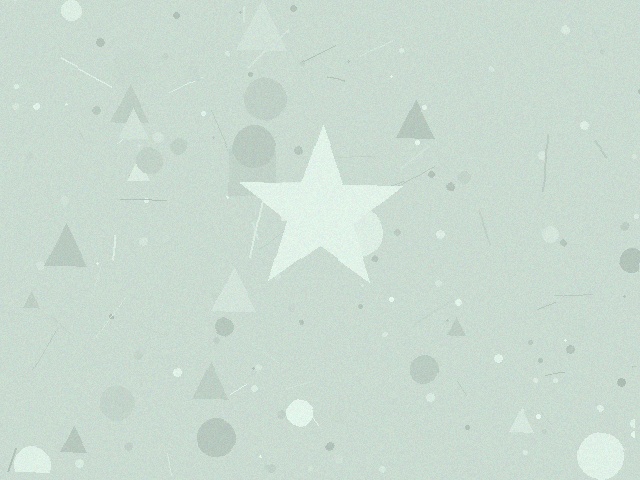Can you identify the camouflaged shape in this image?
The camouflaged shape is a star.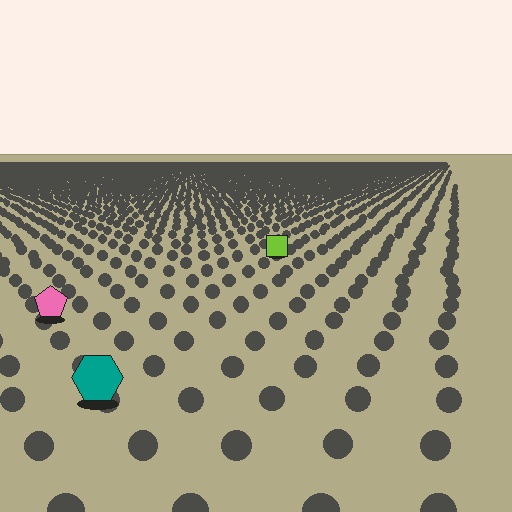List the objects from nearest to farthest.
From nearest to farthest: the teal hexagon, the pink pentagon, the lime square.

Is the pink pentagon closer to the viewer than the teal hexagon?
No. The teal hexagon is closer — you can tell from the texture gradient: the ground texture is coarser near it.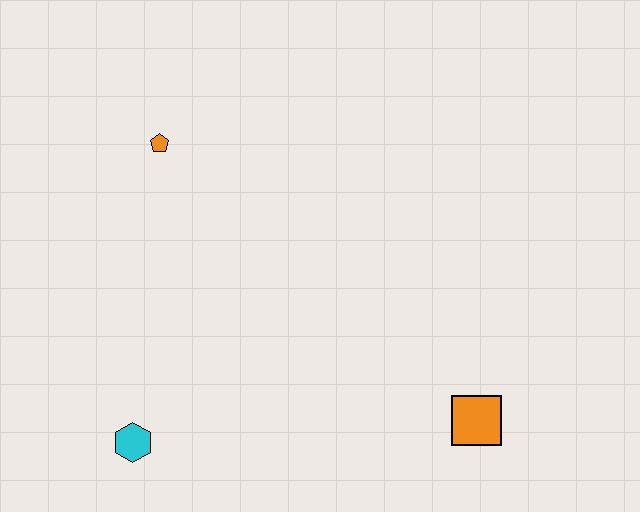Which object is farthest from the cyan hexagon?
The orange square is farthest from the cyan hexagon.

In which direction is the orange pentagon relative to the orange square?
The orange pentagon is to the left of the orange square.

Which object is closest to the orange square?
The cyan hexagon is closest to the orange square.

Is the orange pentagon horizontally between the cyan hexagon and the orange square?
Yes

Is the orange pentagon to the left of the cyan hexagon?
No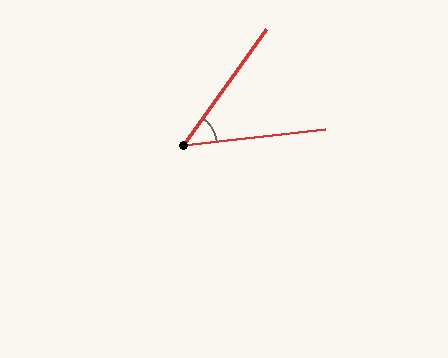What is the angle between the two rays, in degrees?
Approximately 48 degrees.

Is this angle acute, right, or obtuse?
It is acute.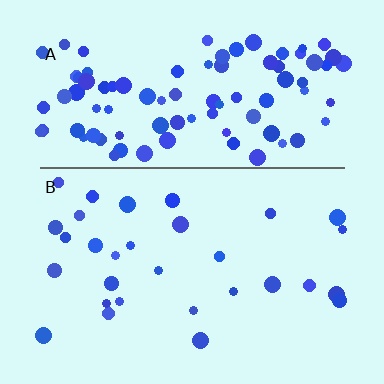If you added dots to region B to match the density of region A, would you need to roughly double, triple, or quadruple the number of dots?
Approximately triple.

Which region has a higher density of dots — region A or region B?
A (the top).